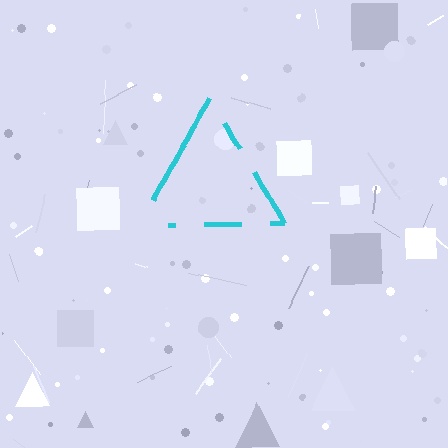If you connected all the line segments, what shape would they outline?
They would outline a triangle.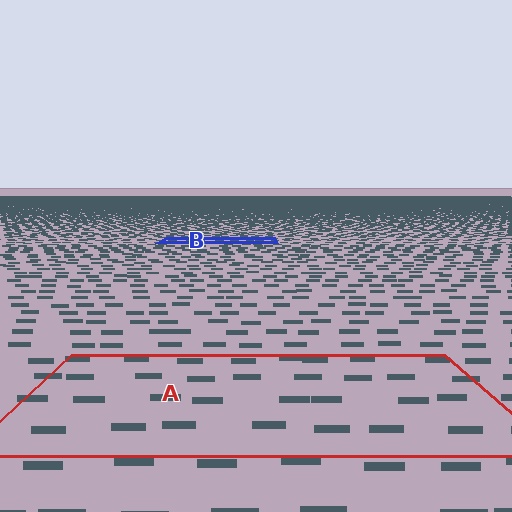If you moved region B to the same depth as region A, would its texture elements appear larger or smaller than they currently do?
They would appear larger. At a closer depth, the same texture elements are projected at a bigger on-screen size.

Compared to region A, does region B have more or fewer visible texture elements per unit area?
Region B has more texture elements per unit area — they are packed more densely because it is farther away.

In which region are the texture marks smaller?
The texture marks are smaller in region B, because it is farther away.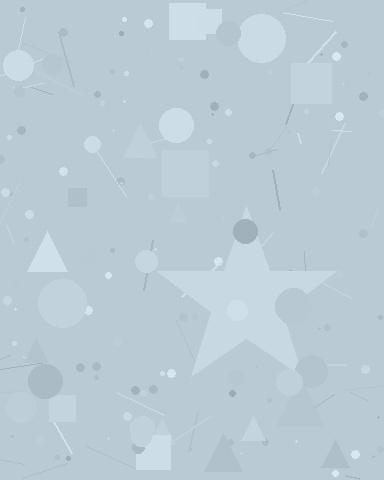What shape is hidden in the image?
A star is hidden in the image.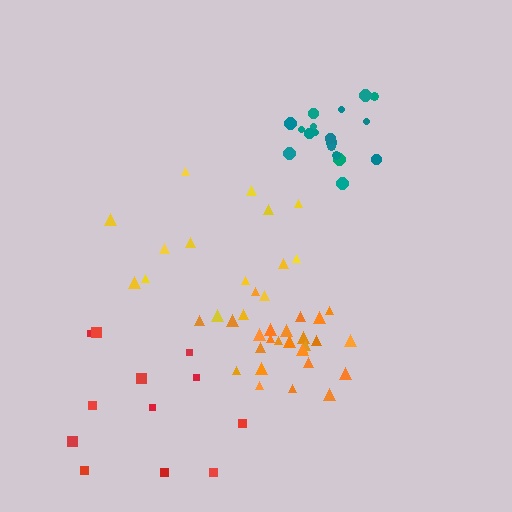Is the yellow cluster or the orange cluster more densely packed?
Orange.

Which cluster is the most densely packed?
Orange.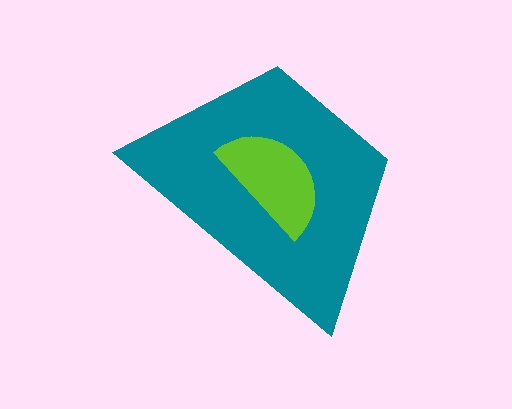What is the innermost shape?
The lime semicircle.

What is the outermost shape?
The teal trapezoid.